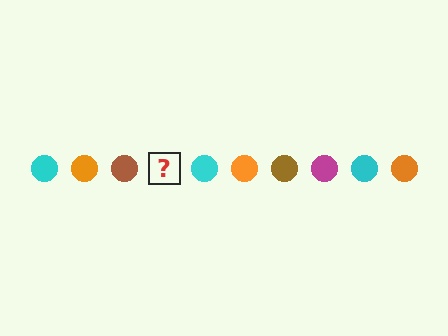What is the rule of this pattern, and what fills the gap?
The rule is that the pattern cycles through cyan, orange, brown, magenta circles. The gap should be filled with a magenta circle.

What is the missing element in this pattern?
The missing element is a magenta circle.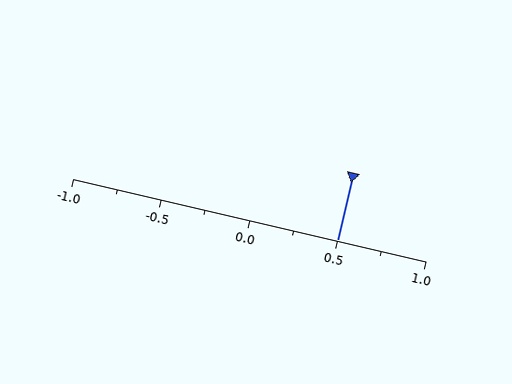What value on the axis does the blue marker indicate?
The marker indicates approximately 0.5.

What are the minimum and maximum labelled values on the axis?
The axis runs from -1.0 to 1.0.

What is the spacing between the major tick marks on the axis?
The major ticks are spaced 0.5 apart.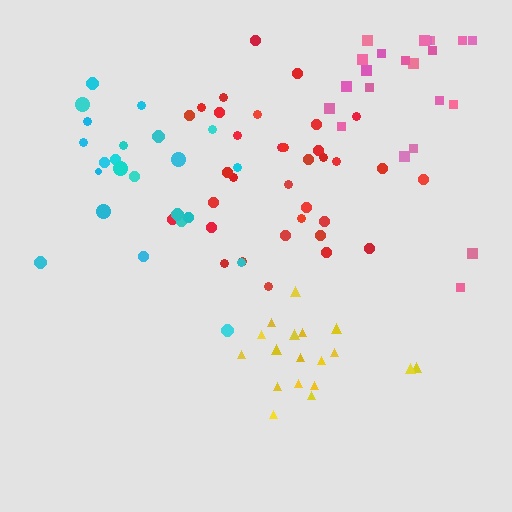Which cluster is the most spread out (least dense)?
Cyan.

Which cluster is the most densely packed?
Yellow.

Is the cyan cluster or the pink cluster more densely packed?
Pink.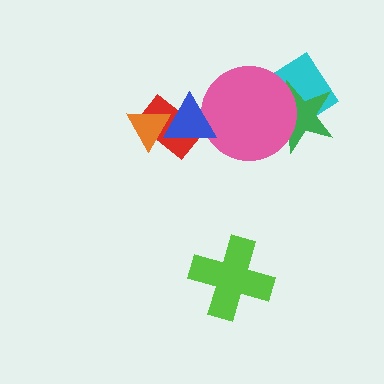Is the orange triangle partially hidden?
No, no other shape covers it.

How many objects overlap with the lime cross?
0 objects overlap with the lime cross.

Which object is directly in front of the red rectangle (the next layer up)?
The blue triangle is directly in front of the red rectangle.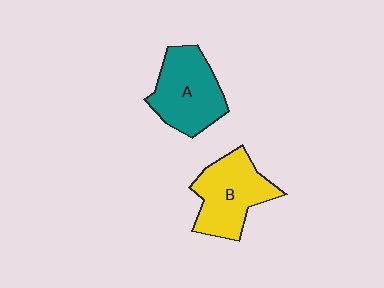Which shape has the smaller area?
Shape B (yellow).